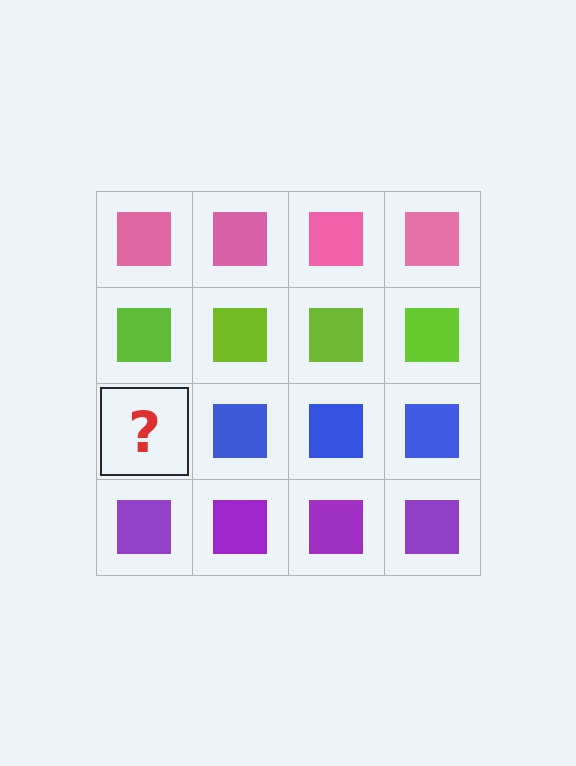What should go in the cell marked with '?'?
The missing cell should contain a blue square.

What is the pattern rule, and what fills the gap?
The rule is that each row has a consistent color. The gap should be filled with a blue square.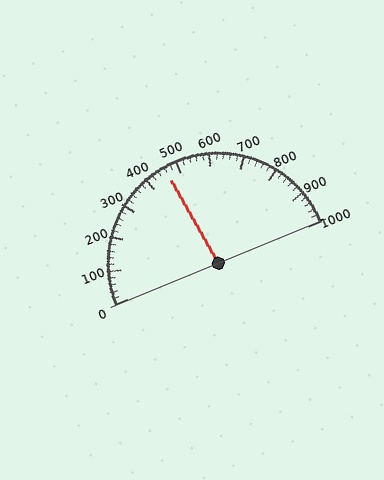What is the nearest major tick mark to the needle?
The nearest major tick mark is 500.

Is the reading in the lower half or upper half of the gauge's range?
The reading is in the lower half of the range (0 to 1000).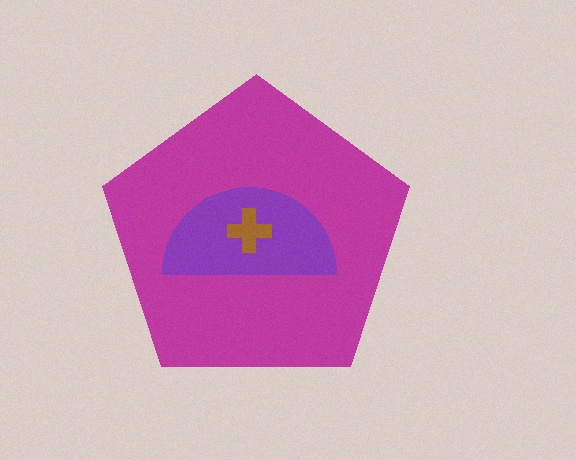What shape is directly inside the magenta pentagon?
The purple semicircle.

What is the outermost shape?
The magenta pentagon.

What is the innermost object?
The brown cross.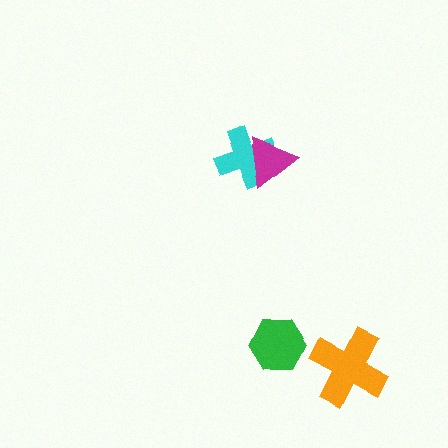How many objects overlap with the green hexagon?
0 objects overlap with the green hexagon.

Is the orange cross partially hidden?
No, no other shape covers it.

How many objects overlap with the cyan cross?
1 object overlaps with the cyan cross.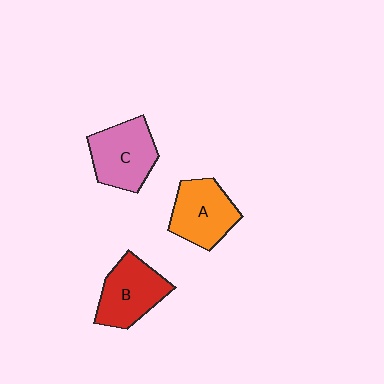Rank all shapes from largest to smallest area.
From largest to smallest: C (pink), B (red), A (orange).